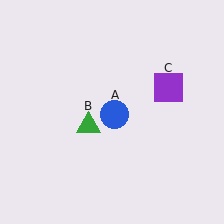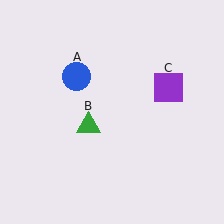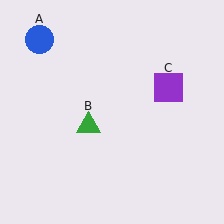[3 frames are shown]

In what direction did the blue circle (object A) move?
The blue circle (object A) moved up and to the left.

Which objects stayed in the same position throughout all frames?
Green triangle (object B) and purple square (object C) remained stationary.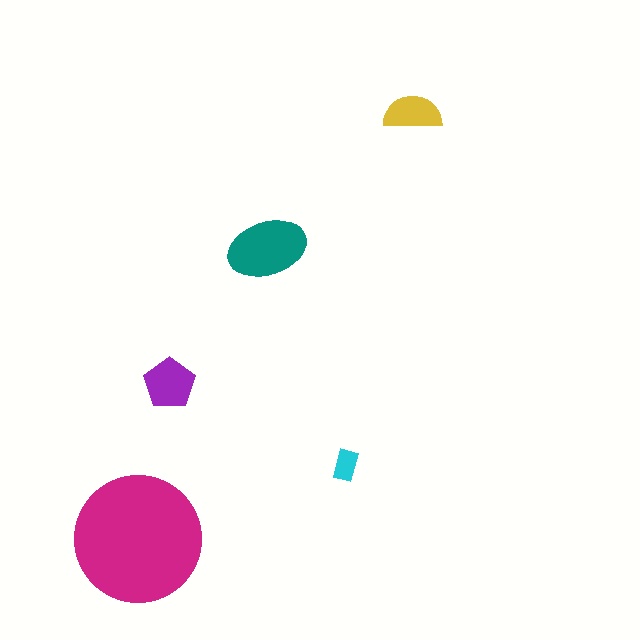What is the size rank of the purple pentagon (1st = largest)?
3rd.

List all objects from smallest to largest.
The cyan rectangle, the yellow semicircle, the purple pentagon, the teal ellipse, the magenta circle.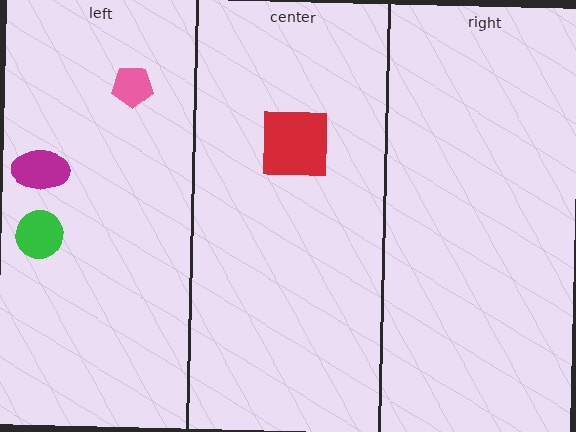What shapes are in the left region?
The green circle, the pink pentagon, the magenta ellipse.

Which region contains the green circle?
The left region.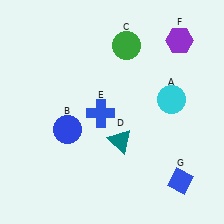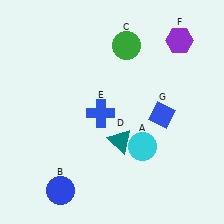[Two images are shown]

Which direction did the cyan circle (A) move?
The cyan circle (A) moved down.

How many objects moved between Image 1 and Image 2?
3 objects moved between the two images.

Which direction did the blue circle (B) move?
The blue circle (B) moved down.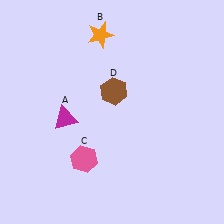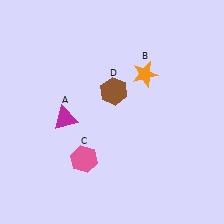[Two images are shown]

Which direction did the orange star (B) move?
The orange star (B) moved right.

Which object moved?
The orange star (B) moved right.